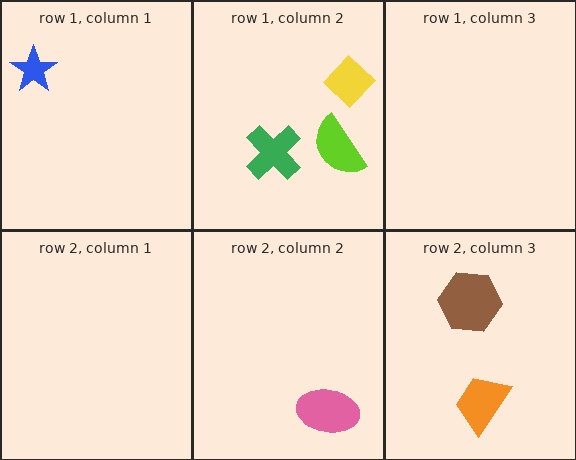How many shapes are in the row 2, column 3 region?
2.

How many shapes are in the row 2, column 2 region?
1.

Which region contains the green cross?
The row 1, column 2 region.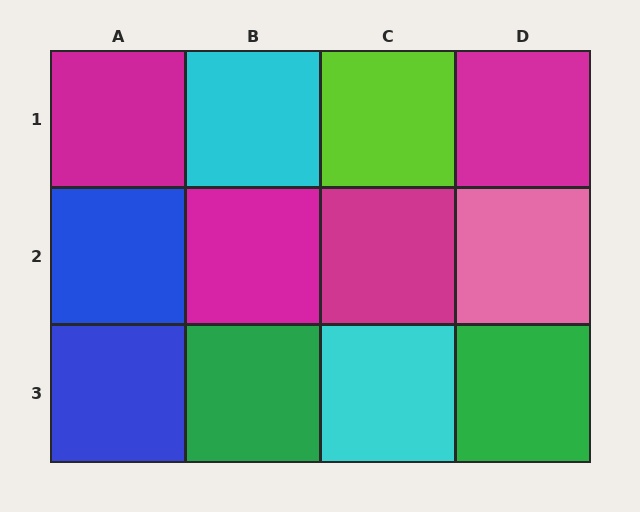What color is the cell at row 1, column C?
Lime.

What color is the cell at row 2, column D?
Pink.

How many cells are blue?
2 cells are blue.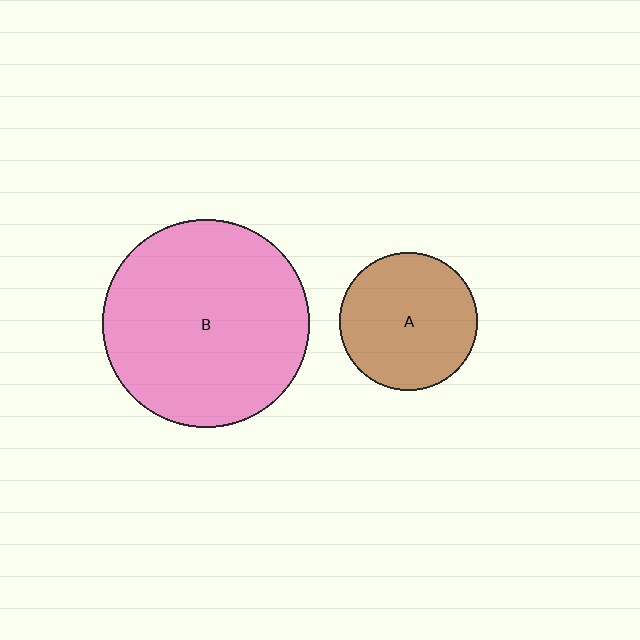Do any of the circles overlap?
No, none of the circles overlap.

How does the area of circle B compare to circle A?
Approximately 2.3 times.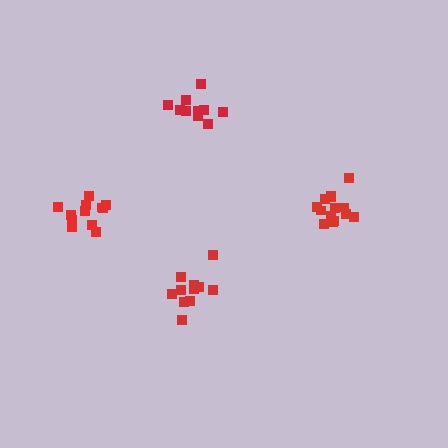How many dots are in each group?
Group 1: 11 dots, Group 2: 15 dots, Group 3: 12 dots, Group 4: 10 dots (48 total).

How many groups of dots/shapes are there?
There are 4 groups.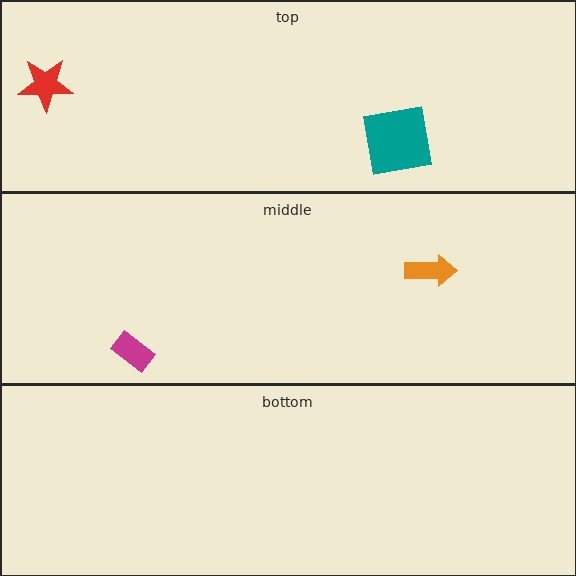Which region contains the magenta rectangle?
The middle region.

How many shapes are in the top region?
2.